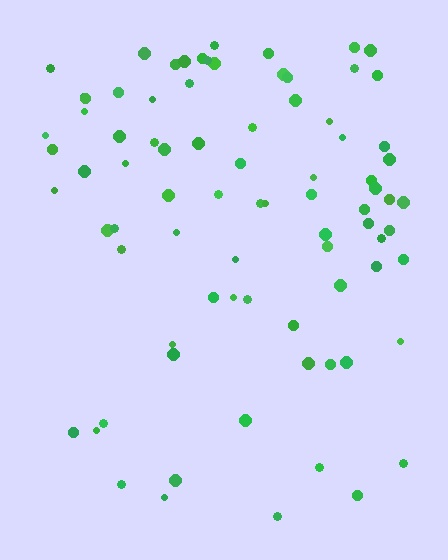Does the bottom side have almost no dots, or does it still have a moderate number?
Still a moderate number, just noticeably fewer than the top.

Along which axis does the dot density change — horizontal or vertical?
Vertical.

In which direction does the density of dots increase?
From bottom to top, with the top side densest.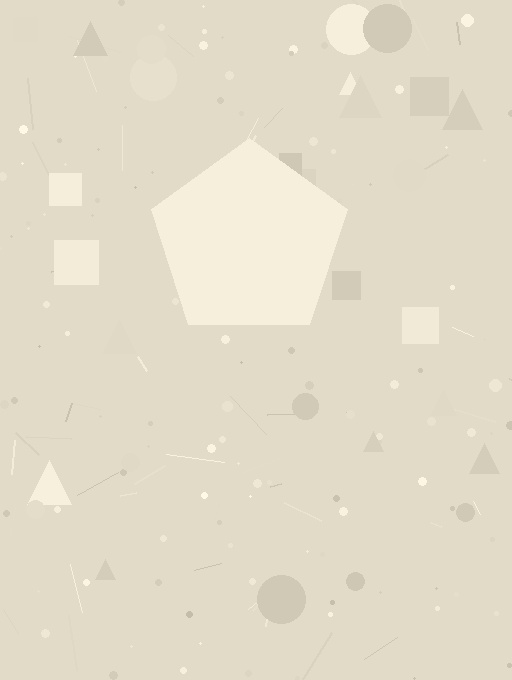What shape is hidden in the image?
A pentagon is hidden in the image.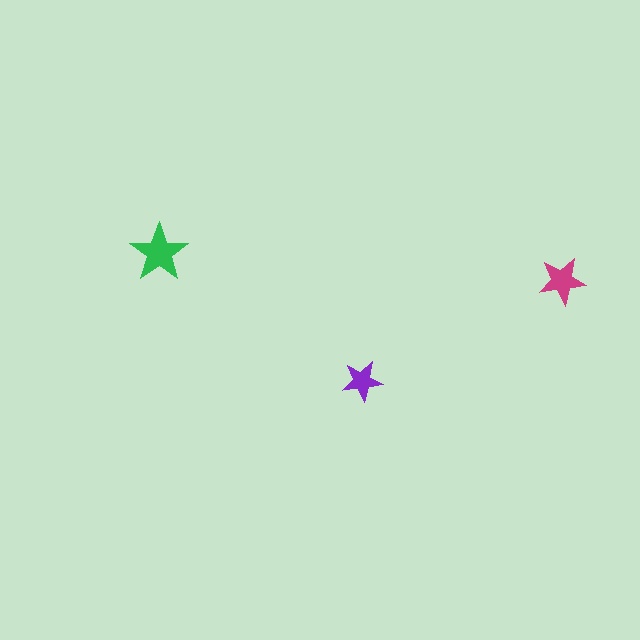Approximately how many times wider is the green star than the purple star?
About 1.5 times wider.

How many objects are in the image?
There are 3 objects in the image.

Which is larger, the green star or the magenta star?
The green one.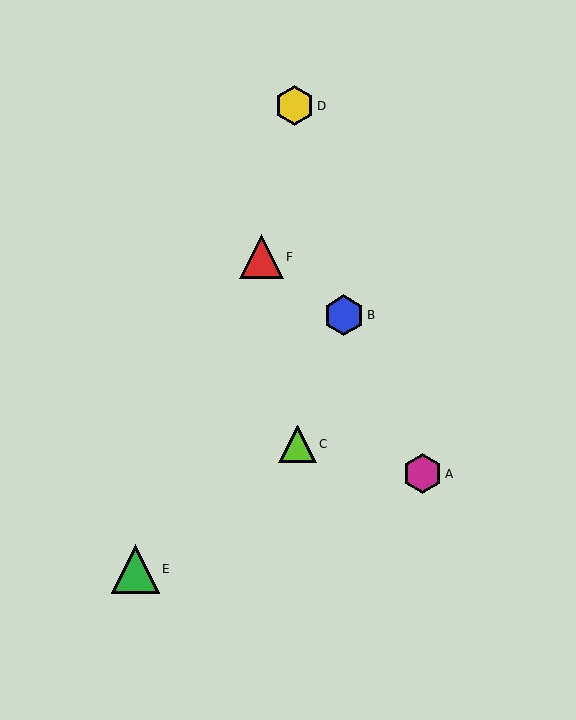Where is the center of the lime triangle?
The center of the lime triangle is at (298, 444).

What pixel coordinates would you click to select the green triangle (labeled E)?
Click at (135, 569) to select the green triangle E.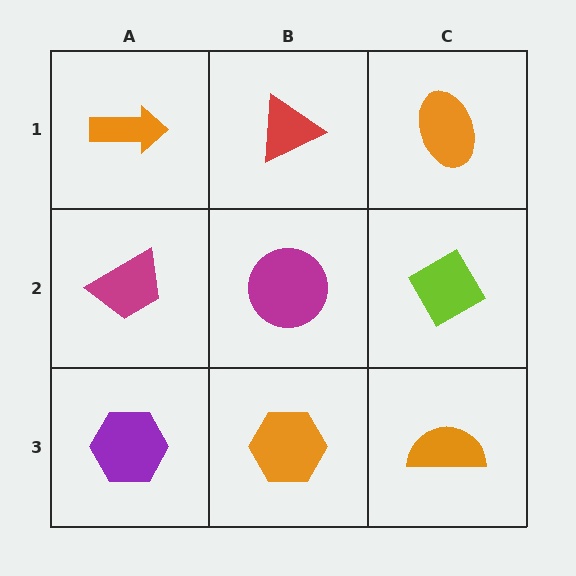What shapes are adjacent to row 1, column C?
A lime diamond (row 2, column C), a red triangle (row 1, column B).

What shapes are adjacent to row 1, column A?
A magenta trapezoid (row 2, column A), a red triangle (row 1, column B).